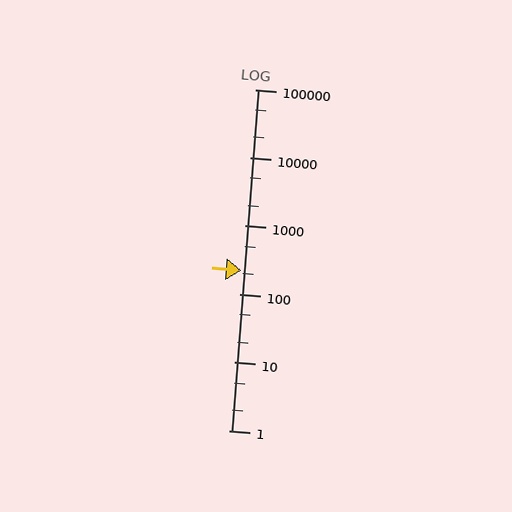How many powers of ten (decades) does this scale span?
The scale spans 5 decades, from 1 to 100000.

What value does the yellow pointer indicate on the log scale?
The pointer indicates approximately 220.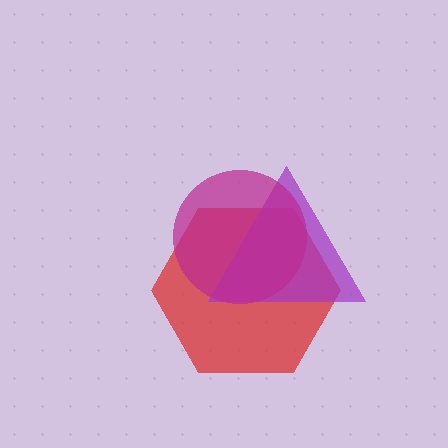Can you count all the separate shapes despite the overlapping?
Yes, there are 3 separate shapes.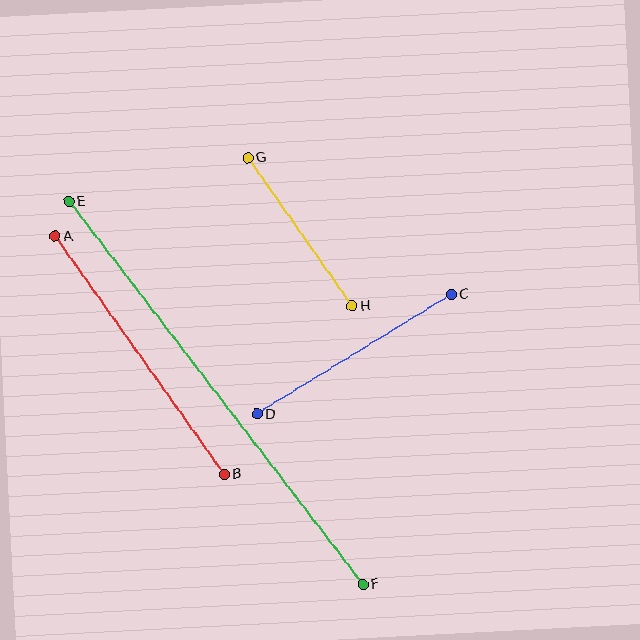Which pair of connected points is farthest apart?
Points E and F are farthest apart.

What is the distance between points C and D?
The distance is approximately 228 pixels.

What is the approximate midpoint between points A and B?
The midpoint is at approximately (140, 355) pixels.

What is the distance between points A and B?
The distance is approximately 292 pixels.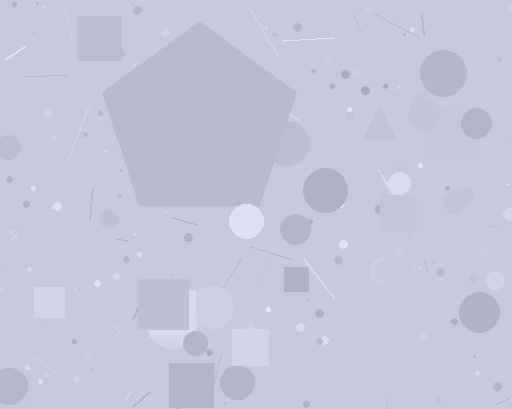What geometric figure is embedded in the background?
A pentagon is embedded in the background.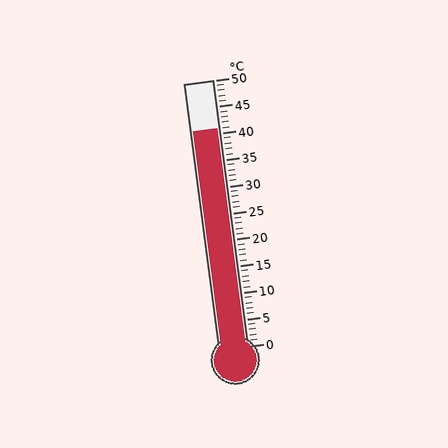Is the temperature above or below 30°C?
The temperature is above 30°C.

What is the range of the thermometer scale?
The thermometer scale ranges from 0°C to 50°C.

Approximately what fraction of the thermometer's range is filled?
The thermometer is filled to approximately 80% of its range.